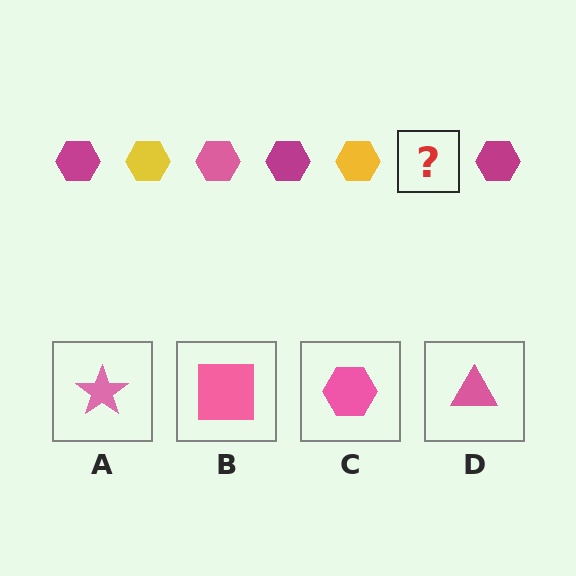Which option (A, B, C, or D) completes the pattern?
C.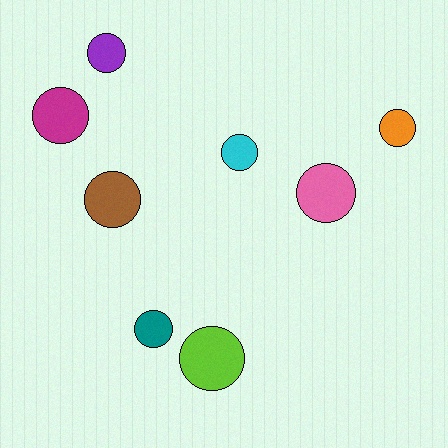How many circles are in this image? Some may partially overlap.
There are 8 circles.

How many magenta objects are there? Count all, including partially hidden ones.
There is 1 magenta object.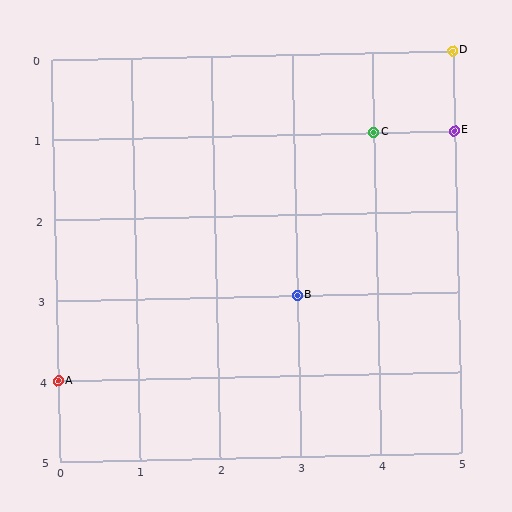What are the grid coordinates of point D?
Point D is at grid coordinates (5, 0).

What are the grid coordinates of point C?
Point C is at grid coordinates (4, 1).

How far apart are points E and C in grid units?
Points E and C are 1 column apart.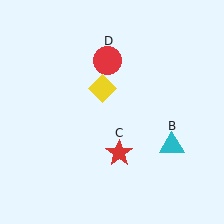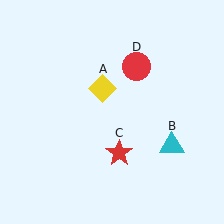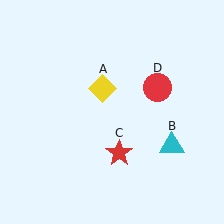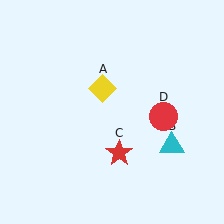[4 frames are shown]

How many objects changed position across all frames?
1 object changed position: red circle (object D).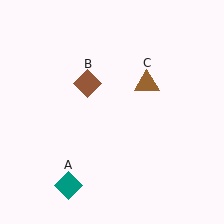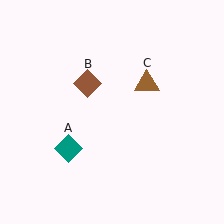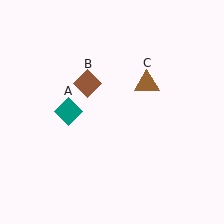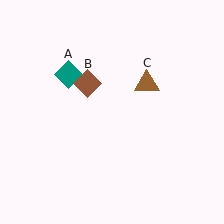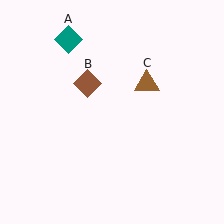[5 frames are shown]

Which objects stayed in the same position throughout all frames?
Brown diamond (object B) and brown triangle (object C) remained stationary.